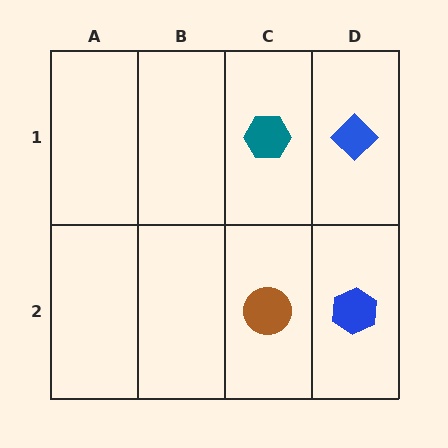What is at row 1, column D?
A blue diamond.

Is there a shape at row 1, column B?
No, that cell is empty.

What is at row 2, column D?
A blue hexagon.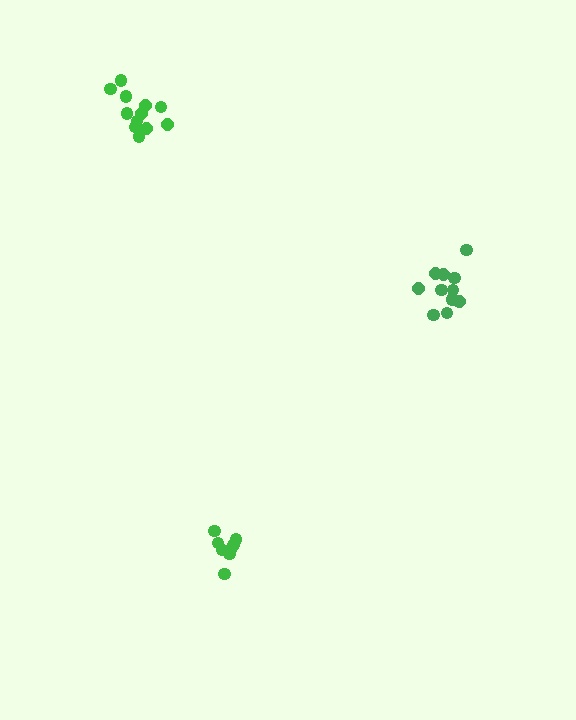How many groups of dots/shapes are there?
There are 3 groups.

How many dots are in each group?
Group 1: 12 dots, Group 2: 8 dots, Group 3: 12 dots (32 total).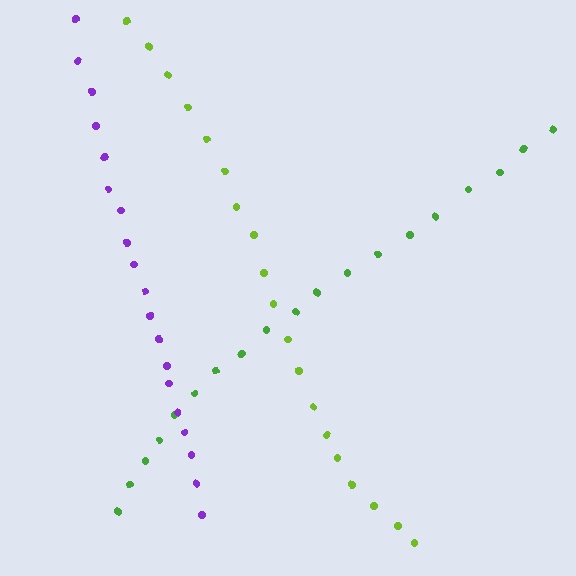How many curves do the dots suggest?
There are 3 distinct paths.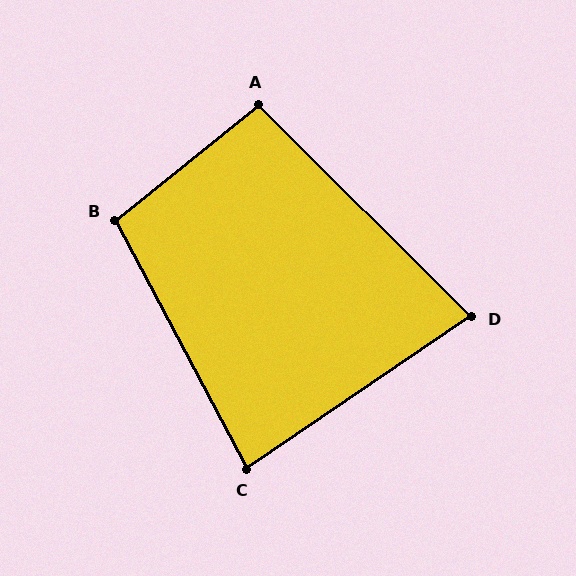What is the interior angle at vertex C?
Approximately 84 degrees (acute).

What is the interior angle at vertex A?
Approximately 96 degrees (obtuse).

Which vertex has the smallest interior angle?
D, at approximately 79 degrees.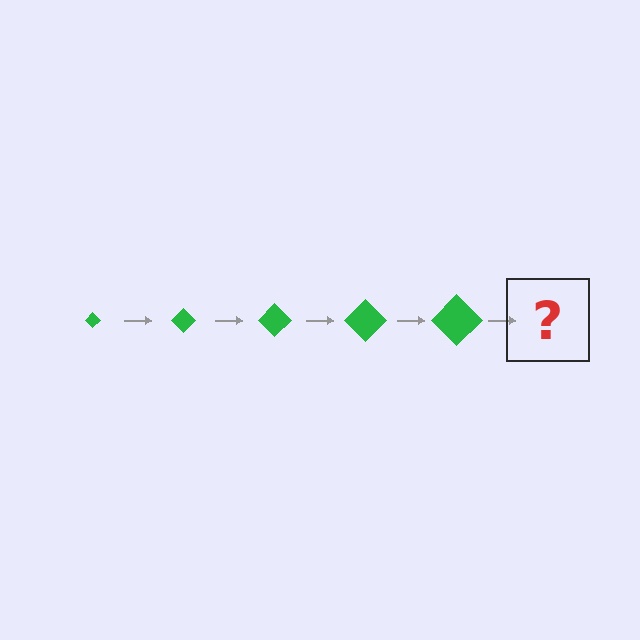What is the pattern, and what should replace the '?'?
The pattern is that the diamond gets progressively larger each step. The '?' should be a green diamond, larger than the previous one.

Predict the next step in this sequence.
The next step is a green diamond, larger than the previous one.